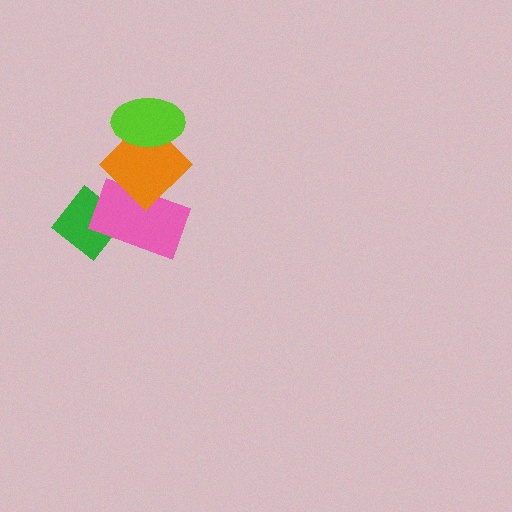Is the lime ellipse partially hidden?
No, no other shape covers it.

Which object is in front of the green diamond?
The pink rectangle is in front of the green diamond.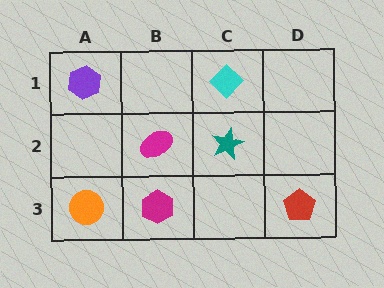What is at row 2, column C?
A teal star.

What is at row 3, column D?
A red pentagon.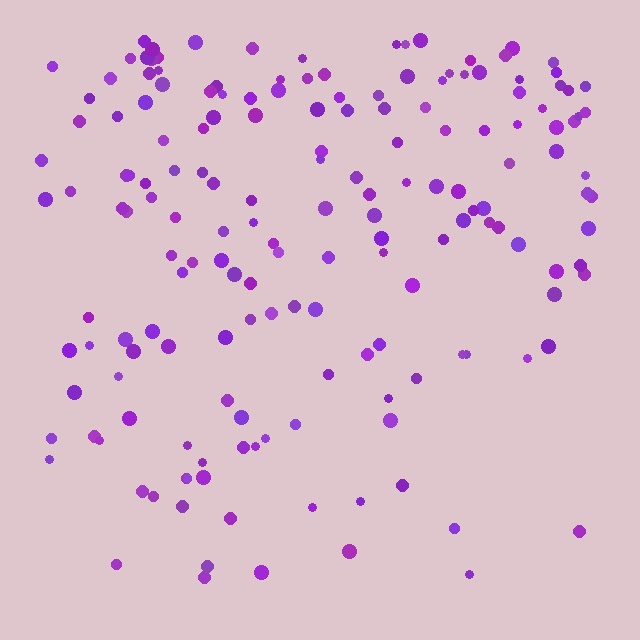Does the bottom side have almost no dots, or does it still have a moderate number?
Still a moderate number, just noticeably fewer than the top.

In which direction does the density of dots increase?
From bottom to top, with the top side densest.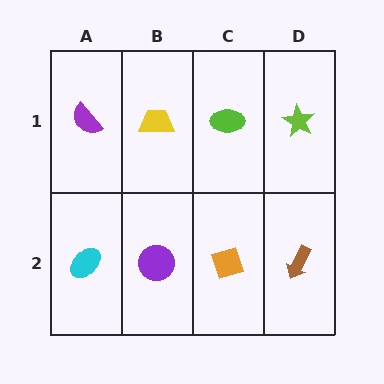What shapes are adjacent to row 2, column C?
A lime ellipse (row 1, column C), a purple circle (row 2, column B), a brown arrow (row 2, column D).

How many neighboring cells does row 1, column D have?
2.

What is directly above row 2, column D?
A lime star.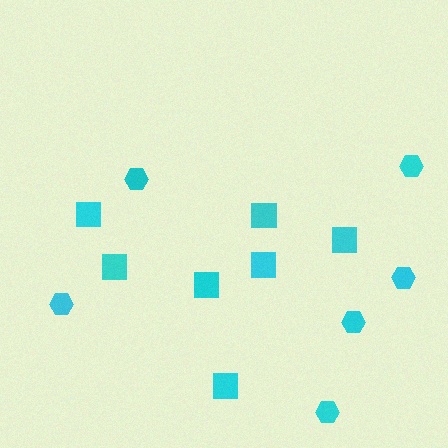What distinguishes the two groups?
There are 2 groups: one group of squares (7) and one group of hexagons (6).